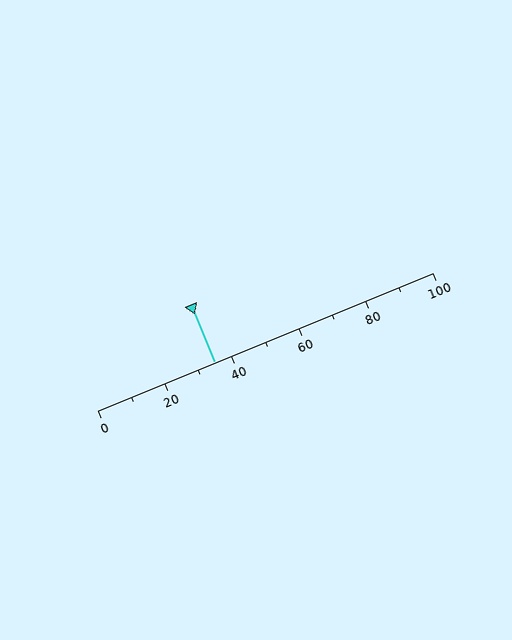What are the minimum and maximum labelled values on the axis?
The axis runs from 0 to 100.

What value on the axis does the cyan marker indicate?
The marker indicates approximately 35.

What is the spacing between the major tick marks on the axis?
The major ticks are spaced 20 apart.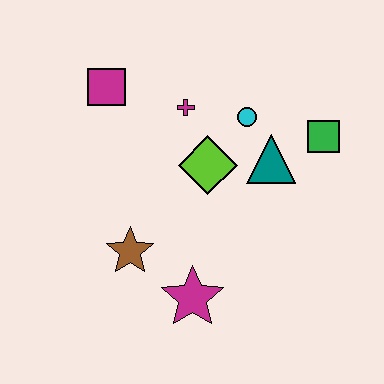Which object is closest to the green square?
The teal triangle is closest to the green square.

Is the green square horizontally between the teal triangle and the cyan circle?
No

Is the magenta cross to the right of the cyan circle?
No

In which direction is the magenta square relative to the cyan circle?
The magenta square is to the left of the cyan circle.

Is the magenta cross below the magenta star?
No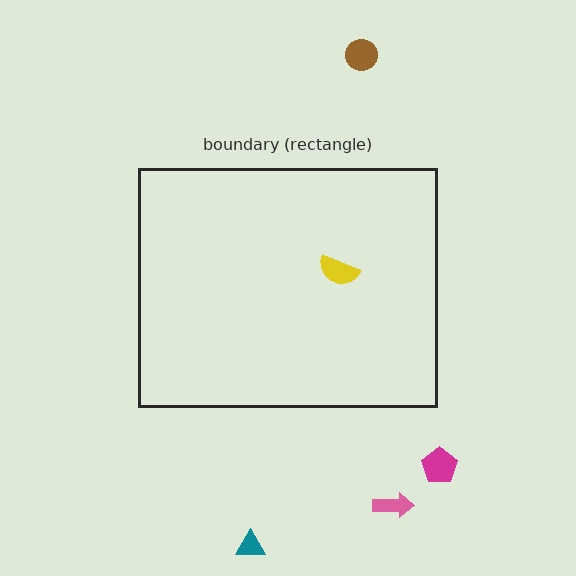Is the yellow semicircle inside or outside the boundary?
Inside.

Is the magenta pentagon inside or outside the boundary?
Outside.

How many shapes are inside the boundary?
1 inside, 4 outside.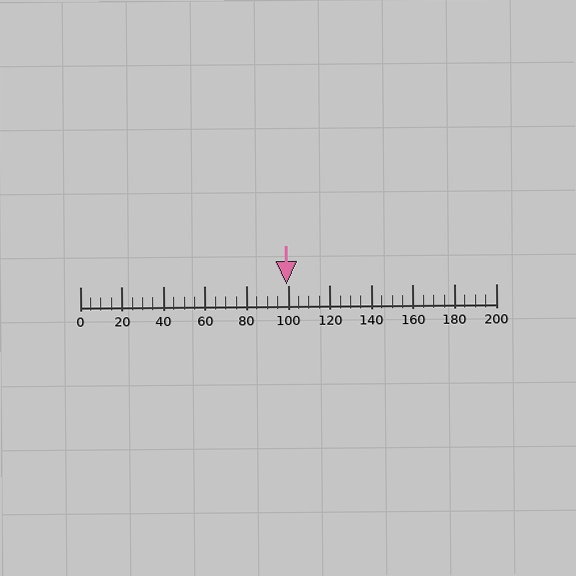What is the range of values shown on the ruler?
The ruler shows values from 0 to 200.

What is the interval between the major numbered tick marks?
The major tick marks are spaced 20 units apart.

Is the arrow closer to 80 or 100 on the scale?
The arrow is closer to 100.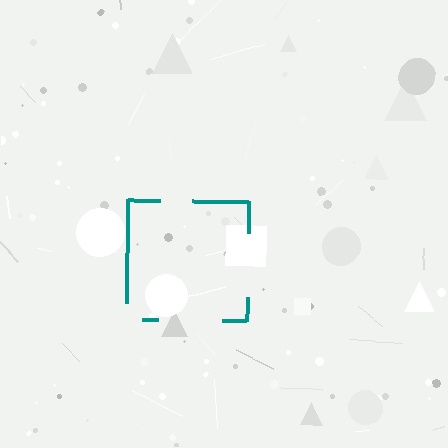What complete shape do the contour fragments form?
The contour fragments form a square.